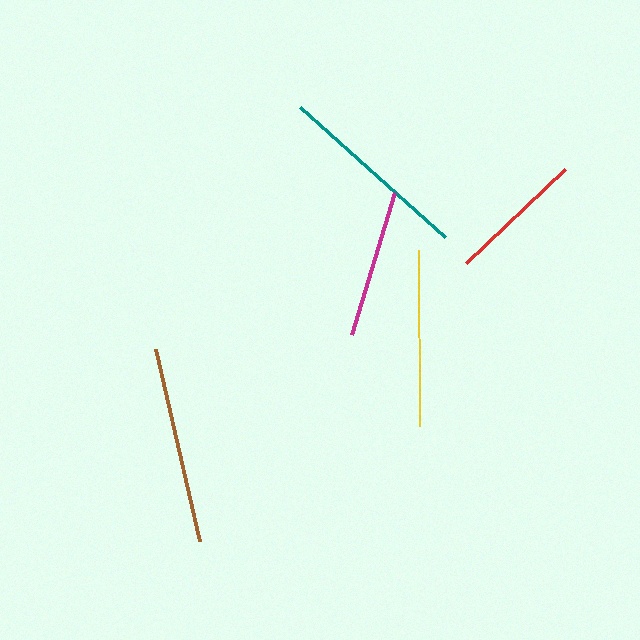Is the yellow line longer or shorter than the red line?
The yellow line is longer than the red line.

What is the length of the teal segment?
The teal segment is approximately 195 pixels long.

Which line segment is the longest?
The brown line is the longest at approximately 196 pixels.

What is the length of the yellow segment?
The yellow segment is approximately 175 pixels long.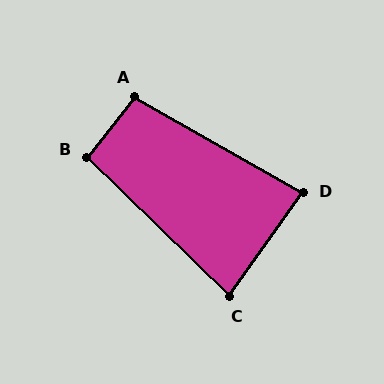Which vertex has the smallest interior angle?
C, at approximately 81 degrees.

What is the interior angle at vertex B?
Approximately 96 degrees (obtuse).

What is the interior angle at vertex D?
Approximately 84 degrees (acute).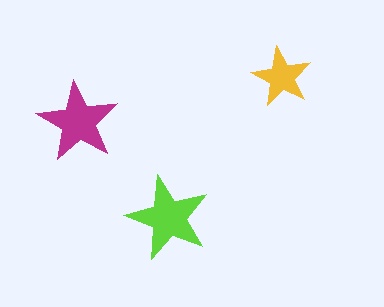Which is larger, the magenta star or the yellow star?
The magenta one.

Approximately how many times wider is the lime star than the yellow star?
About 1.5 times wider.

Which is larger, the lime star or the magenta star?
The lime one.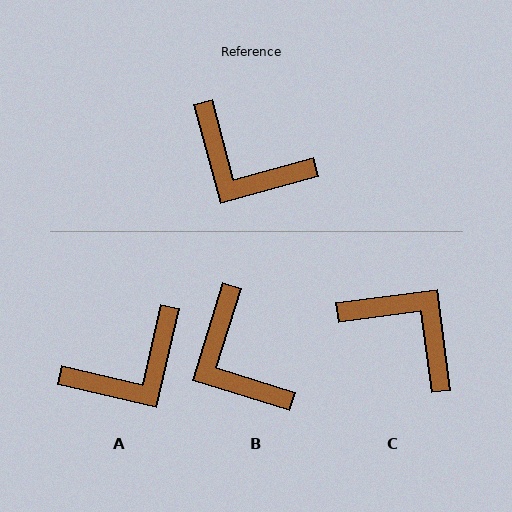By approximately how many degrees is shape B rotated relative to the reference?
Approximately 33 degrees clockwise.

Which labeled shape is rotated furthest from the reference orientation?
C, about 172 degrees away.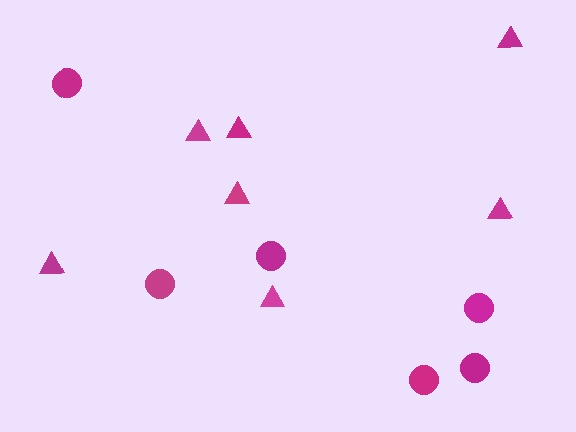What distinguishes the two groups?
There are 2 groups: one group of circles (6) and one group of triangles (7).